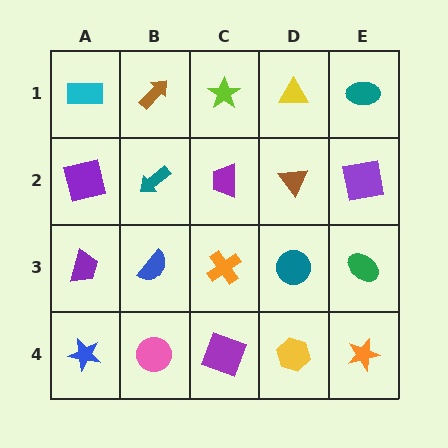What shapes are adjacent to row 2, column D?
A yellow triangle (row 1, column D), a teal circle (row 3, column D), a purple trapezoid (row 2, column C), a purple square (row 2, column E).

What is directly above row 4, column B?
A blue semicircle.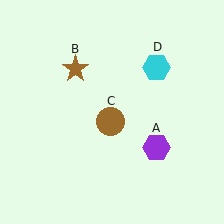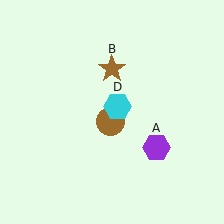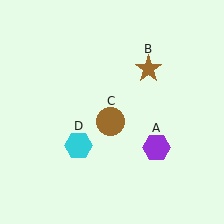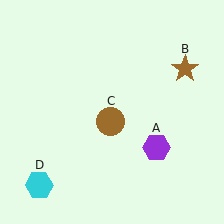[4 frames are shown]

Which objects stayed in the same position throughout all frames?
Purple hexagon (object A) and brown circle (object C) remained stationary.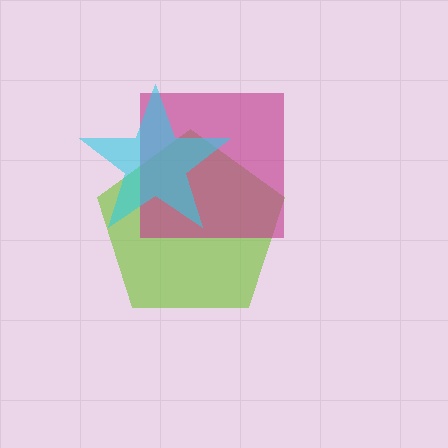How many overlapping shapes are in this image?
There are 3 overlapping shapes in the image.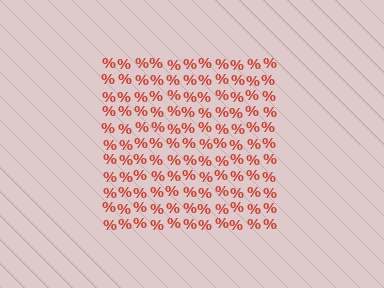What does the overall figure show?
The overall figure shows a square.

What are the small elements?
The small elements are percent signs.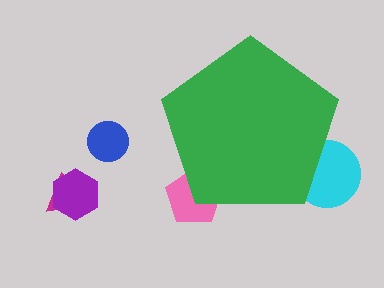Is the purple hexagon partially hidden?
No, the purple hexagon is fully visible.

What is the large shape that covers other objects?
A green pentagon.